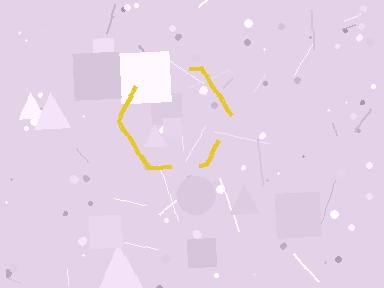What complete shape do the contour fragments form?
The contour fragments form a hexagon.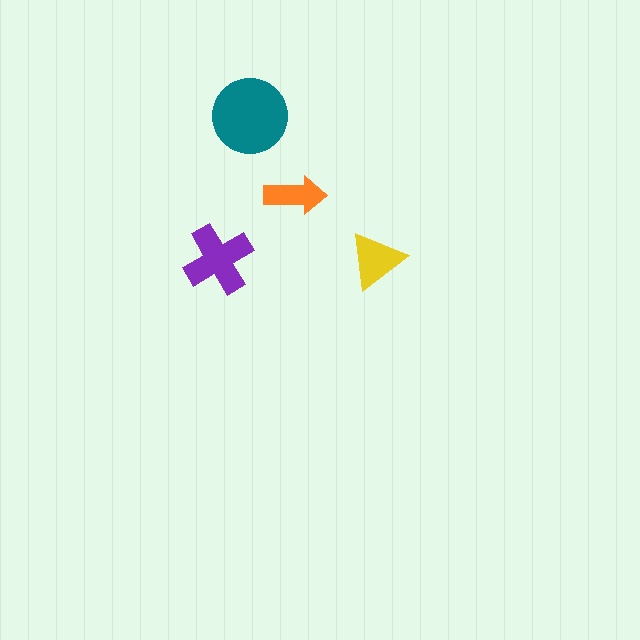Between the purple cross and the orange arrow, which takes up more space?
The purple cross.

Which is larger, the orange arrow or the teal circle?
The teal circle.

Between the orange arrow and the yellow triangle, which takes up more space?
The yellow triangle.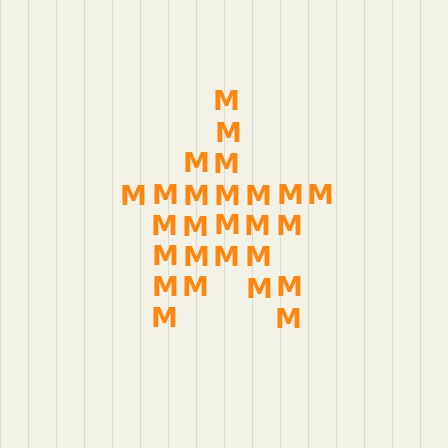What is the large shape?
The large shape is a star.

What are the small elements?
The small elements are letter M's.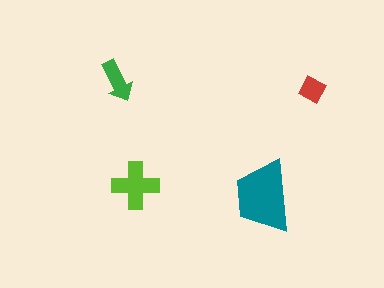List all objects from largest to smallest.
The teal trapezoid, the lime cross, the green arrow, the red diamond.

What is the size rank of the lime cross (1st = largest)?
2nd.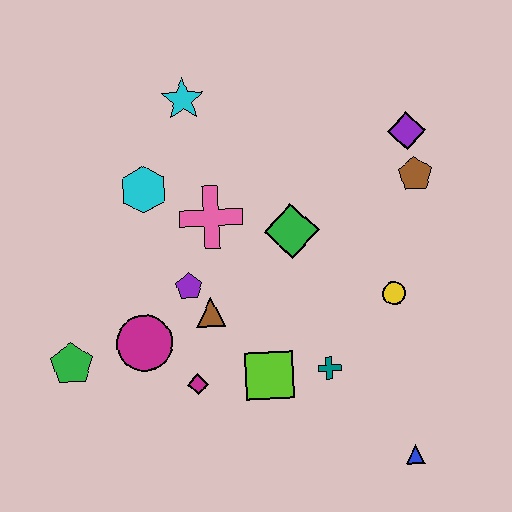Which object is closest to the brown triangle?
The purple pentagon is closest to the brown triangle.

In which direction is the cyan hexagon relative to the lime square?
The cyan hexagon is above the lime square.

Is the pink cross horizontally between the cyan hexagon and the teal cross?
Yes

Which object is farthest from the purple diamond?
The green pentagon is farthest from the purple diamond.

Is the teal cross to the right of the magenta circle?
Yes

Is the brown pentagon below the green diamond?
No